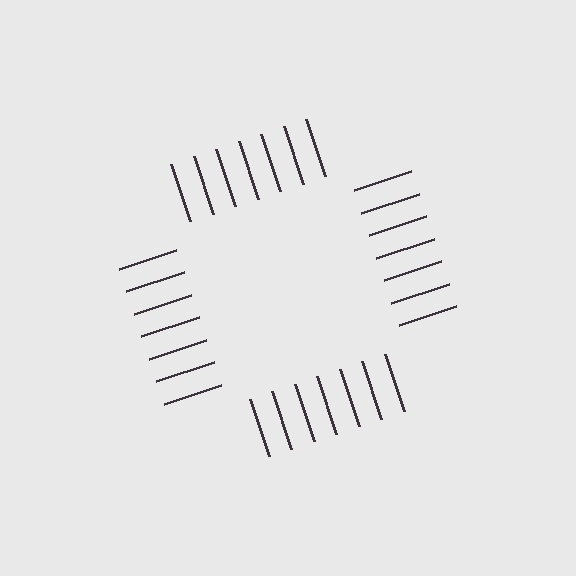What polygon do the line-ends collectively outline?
An illusory square — the line segments terminate on its edges but no continuous stroke is drawn.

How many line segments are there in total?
28 — 7 along each of the 4 edges.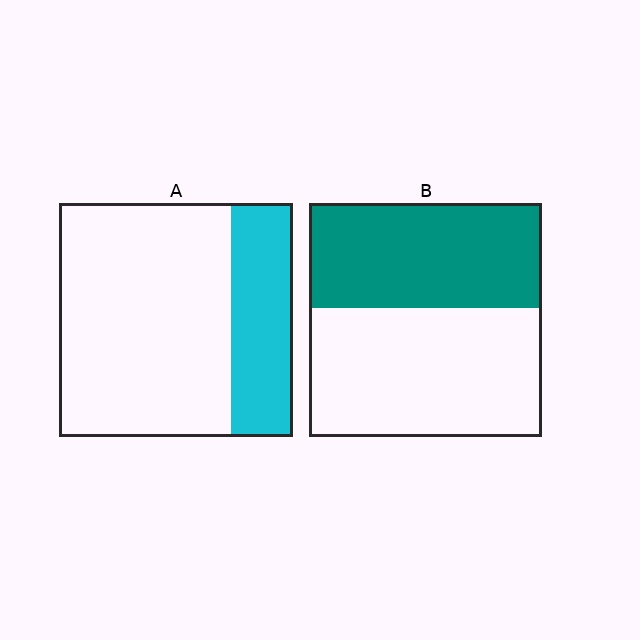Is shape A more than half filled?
No.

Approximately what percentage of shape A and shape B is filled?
A is approximately 25% and B is approximately 45%.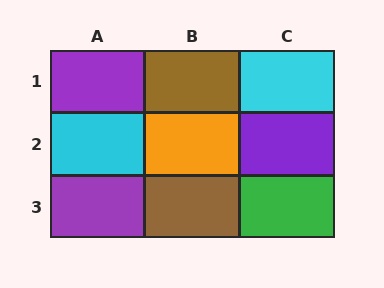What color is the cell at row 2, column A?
Cyan.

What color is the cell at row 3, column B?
Brown.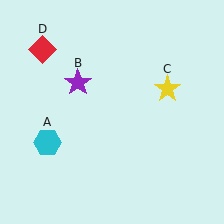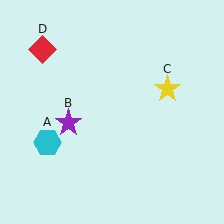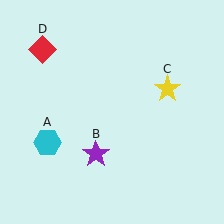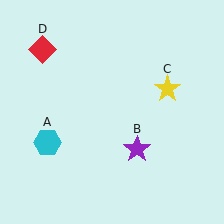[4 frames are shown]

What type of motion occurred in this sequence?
The purple star (object B) rotated counterclockwise around the center of the scene.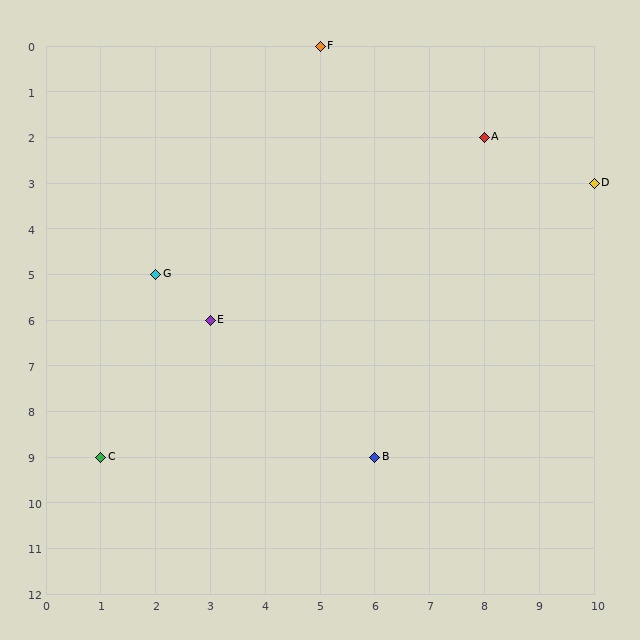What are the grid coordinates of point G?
Point G is at grid coordinates (2, 5).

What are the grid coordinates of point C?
Point C is at grid coordinates (1, 9).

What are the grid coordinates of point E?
Point E is at grid coordinates (3, 6).